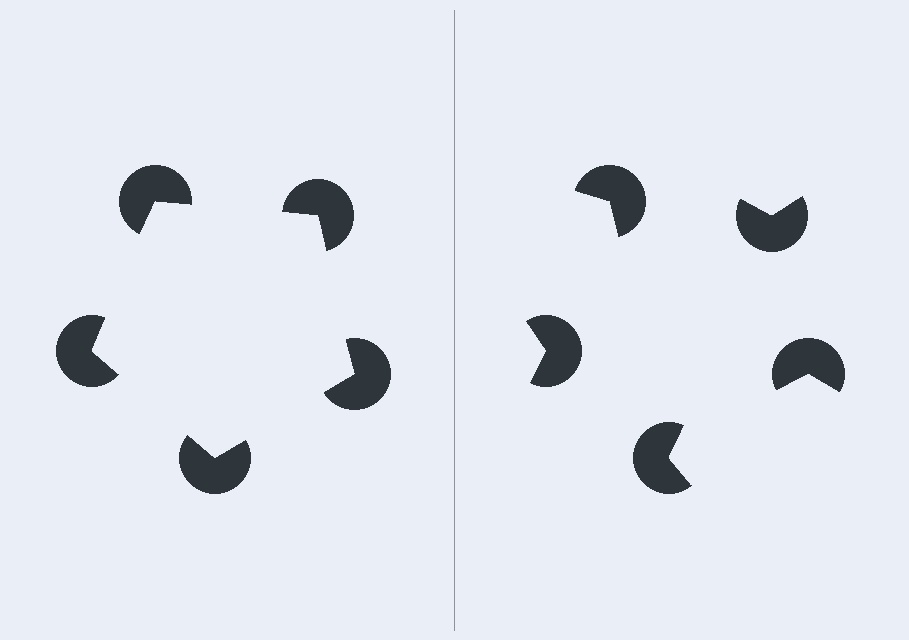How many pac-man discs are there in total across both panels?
10 — 5 on each side.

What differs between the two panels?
The pac-man discs are positioned identically on both sides; only the wedge orientations differ. On the left they align to a pentagon; on the right they are misaligned.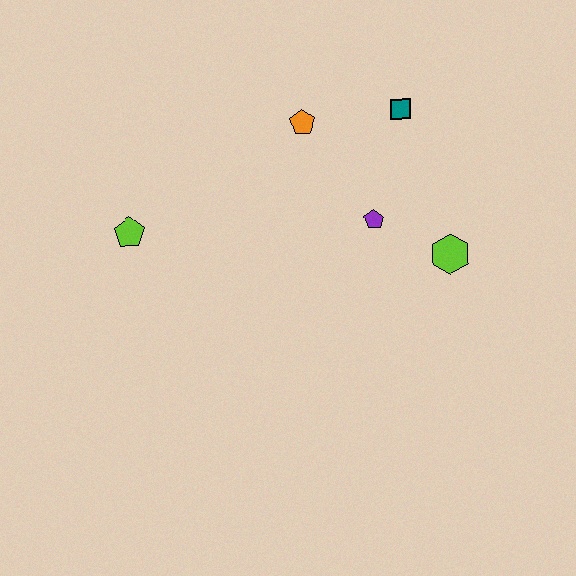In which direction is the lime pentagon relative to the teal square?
The lime pentagon is to the left of the teal square.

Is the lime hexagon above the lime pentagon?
No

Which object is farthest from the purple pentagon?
The lime pentagon is farthest from the purple pentagon.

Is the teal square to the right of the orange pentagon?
Yes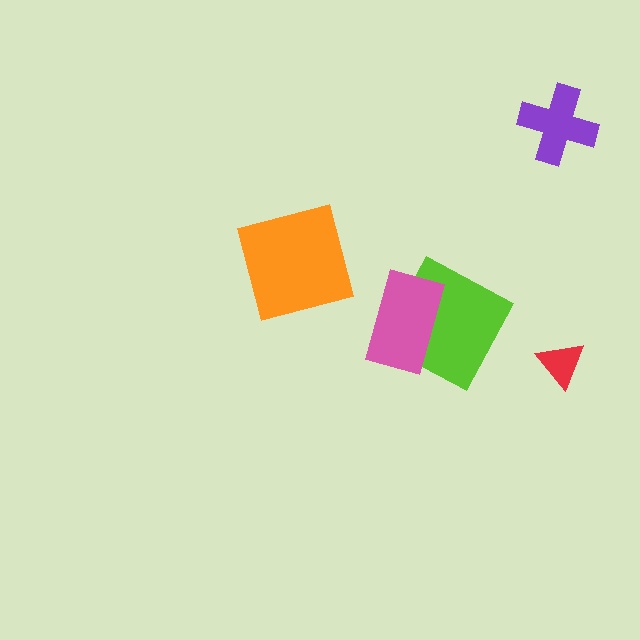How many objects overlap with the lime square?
1 object overlaps with the lime square.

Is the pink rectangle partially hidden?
No, no other shape covers it.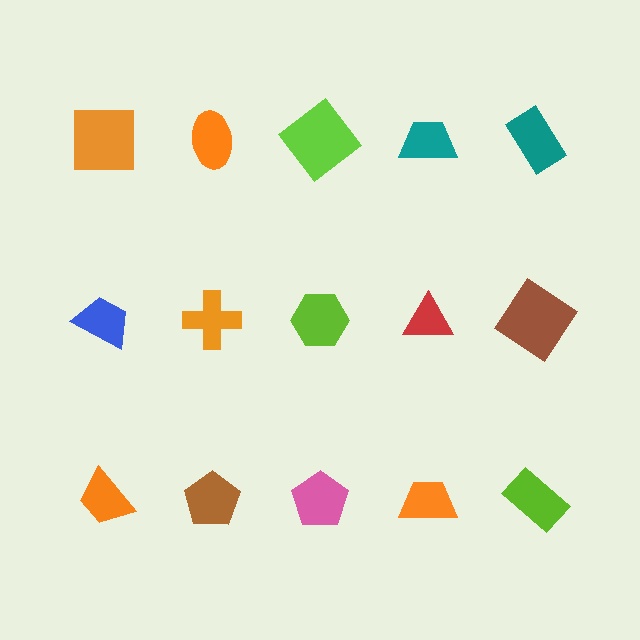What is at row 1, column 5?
A teal rectangle.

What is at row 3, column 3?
A pink pentagon.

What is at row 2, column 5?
A brown diamond.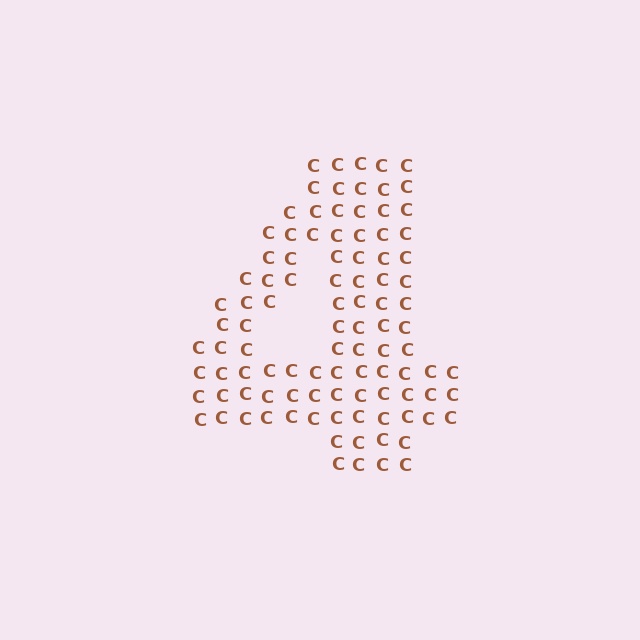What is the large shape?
The large shape is the digit 4.